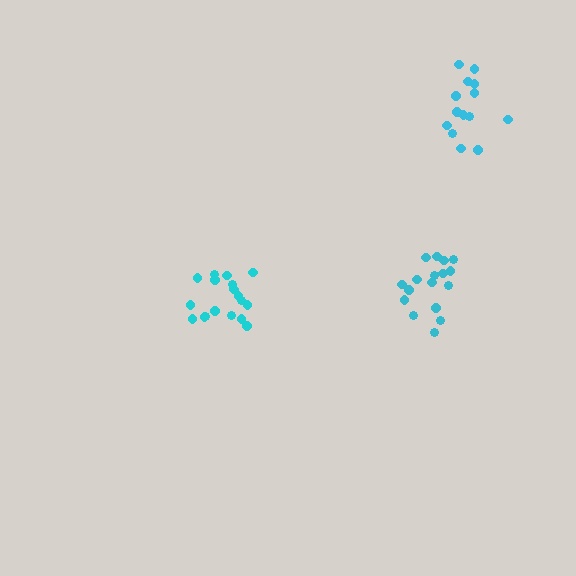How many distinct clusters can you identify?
There are 3 distinct clusters.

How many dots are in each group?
Group 1: 17 dots, Group 2: 18 dots, Group 3: 15 dots (50 total).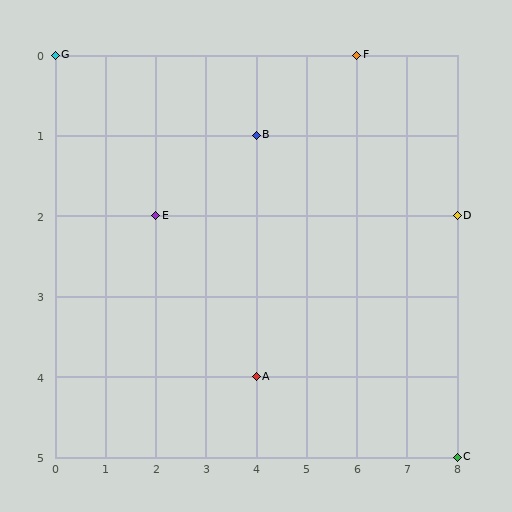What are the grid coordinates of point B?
Point B is at grid coordinates (4, 1).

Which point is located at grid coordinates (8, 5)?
Point C is at (8, 5).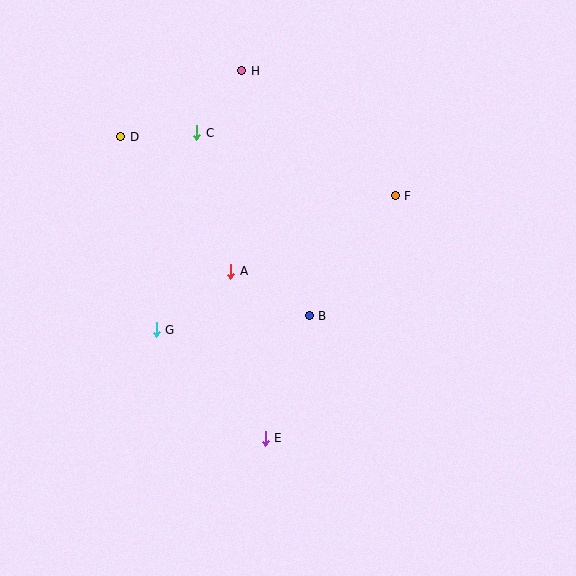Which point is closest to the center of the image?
Point B at (309, 316) is closest to the center.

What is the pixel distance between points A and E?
The distance between A and E is 171 pixels.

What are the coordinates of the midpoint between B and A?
The midpoint between B and A is at (270, 294).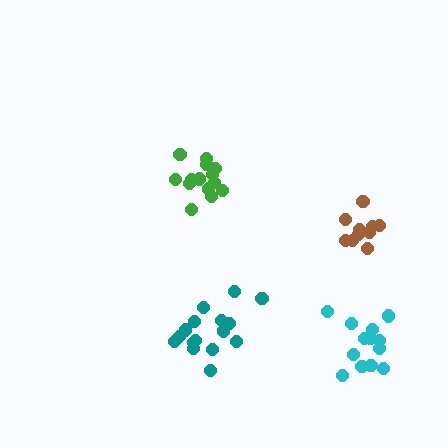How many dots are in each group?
Group 1: 16 dots, Group 2: 14 dots, Group 3: 14 dots, Group 4: 10 dots (54 total).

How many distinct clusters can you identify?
There are 4 distinct clusters.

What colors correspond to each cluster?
The clusters are colored: teal, green, cyan, brown.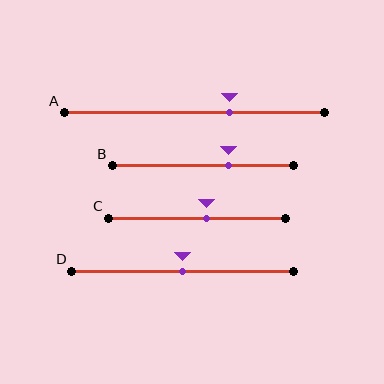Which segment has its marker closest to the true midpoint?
Segment D has its marker closest to the true midpoint.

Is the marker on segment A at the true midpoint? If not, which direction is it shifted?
No, the marker on segment A is shifted to the right by about 14% of the segment length.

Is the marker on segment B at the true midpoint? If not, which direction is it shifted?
No, the marker on segment B is shifted to the right by about 14% of the segment length.